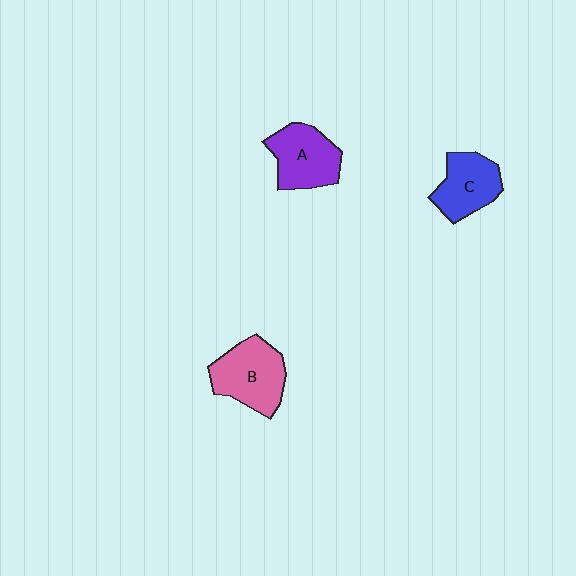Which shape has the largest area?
Shape B (pink).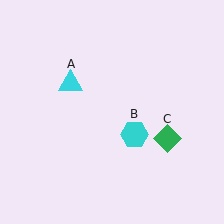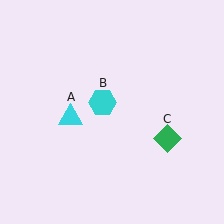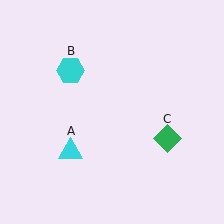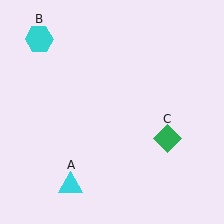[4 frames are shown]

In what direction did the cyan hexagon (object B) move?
The cyan hexagon (object B) moved up and to the left.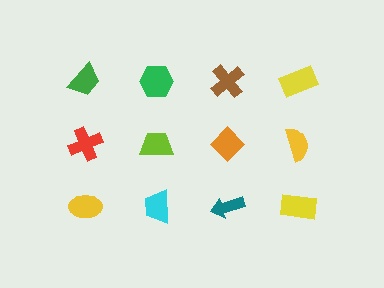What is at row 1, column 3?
A brown cross.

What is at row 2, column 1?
A red cross.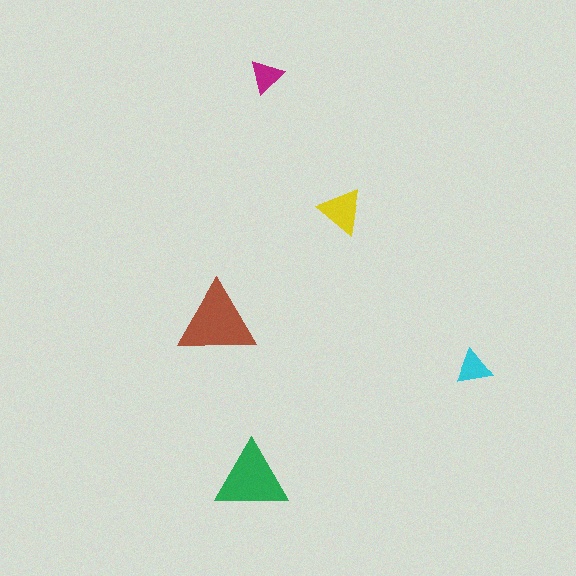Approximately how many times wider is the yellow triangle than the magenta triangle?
About 1.5 times wider.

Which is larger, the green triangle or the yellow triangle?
The green one.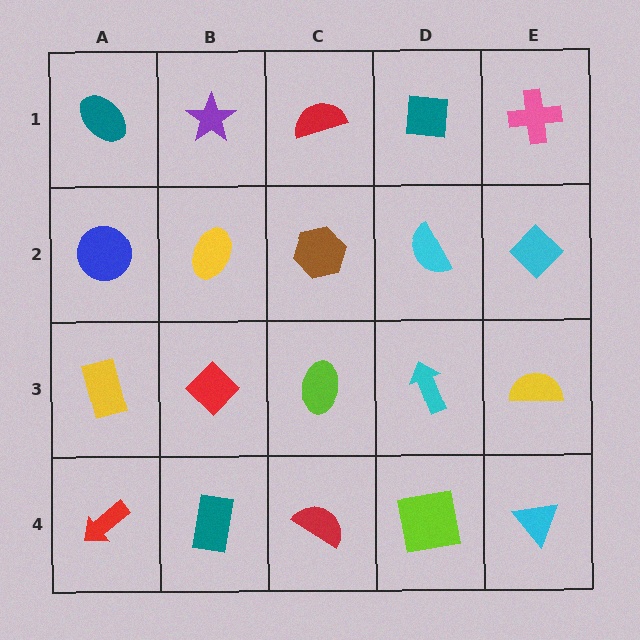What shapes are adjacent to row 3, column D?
A cyan semicircle (row 2, column D), a lime square (row 4, column D), a lime ellipse (row 3, column C), a yellow semicircle (row 3, column E).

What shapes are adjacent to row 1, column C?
A brown hexagon (row 2, column C), a purple star (row 1, column B), a teal square (row 1, column D).